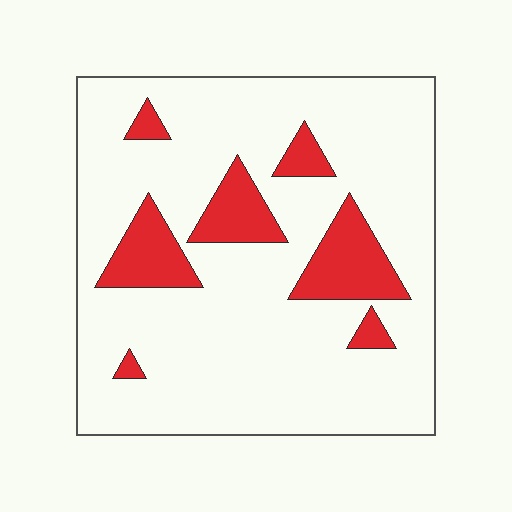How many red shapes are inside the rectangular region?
7.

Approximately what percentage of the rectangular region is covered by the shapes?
Approximately 15%.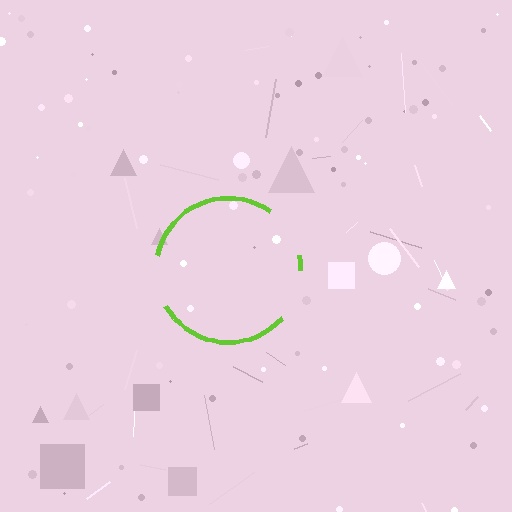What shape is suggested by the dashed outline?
The dashed outline suggests a circle.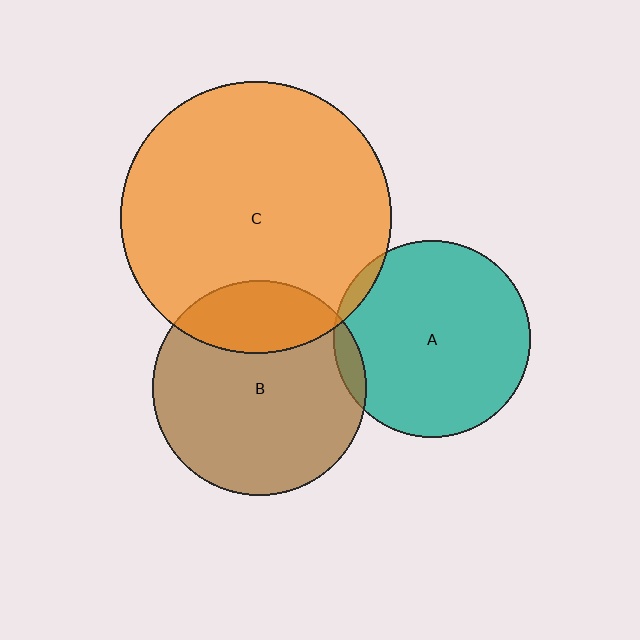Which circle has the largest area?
Circle C (orange).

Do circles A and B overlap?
Yes.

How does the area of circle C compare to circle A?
Approximately 1.9 times.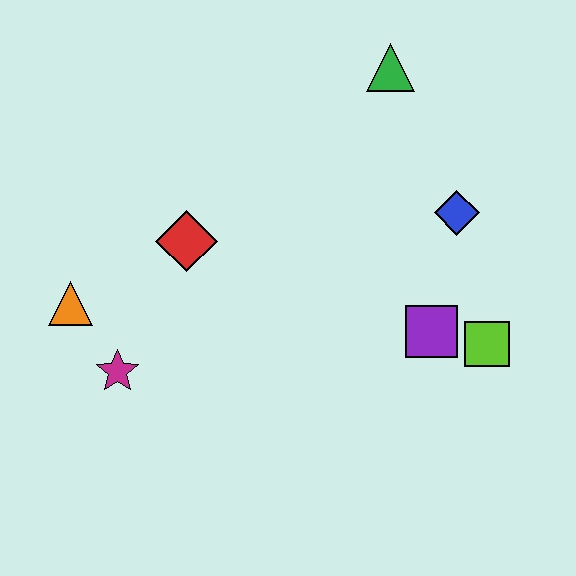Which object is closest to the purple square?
The lime square is closest to the purple square.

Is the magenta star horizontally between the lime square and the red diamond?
No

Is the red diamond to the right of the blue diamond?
No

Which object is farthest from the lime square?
The orange triangle is farthest from the lime square.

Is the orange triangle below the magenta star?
No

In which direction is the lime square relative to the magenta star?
The lime square is to the right of the magenta star.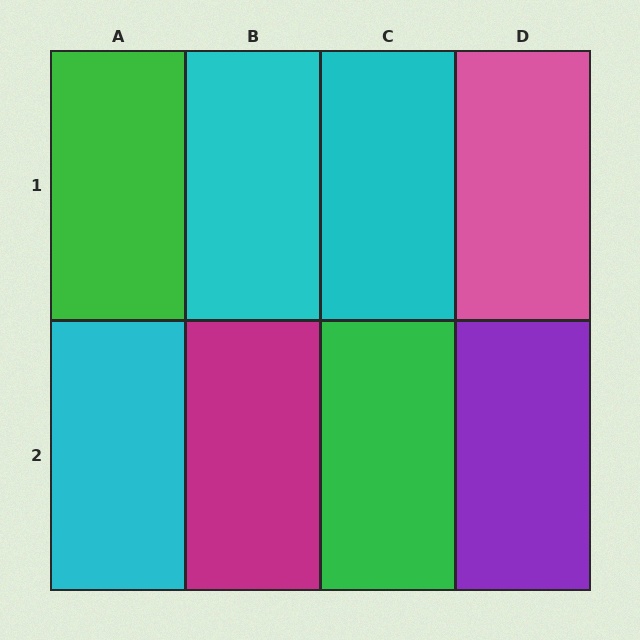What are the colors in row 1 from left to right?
Green, cyan, cyan, pink.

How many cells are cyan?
3 cells are cyan.